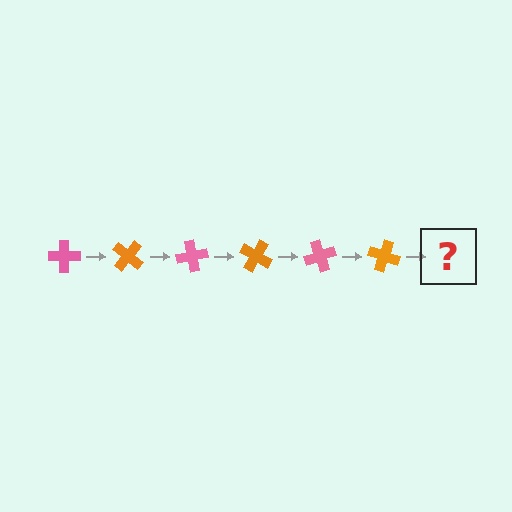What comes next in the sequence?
The next element should be a pink cross, rotated 240 degrees from the start.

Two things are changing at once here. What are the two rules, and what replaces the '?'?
The two rules are that it rotates 40 degrees each step and the color cycles through pink and orange. The '?' should be a pink cross, rotated 240 degrees from the start.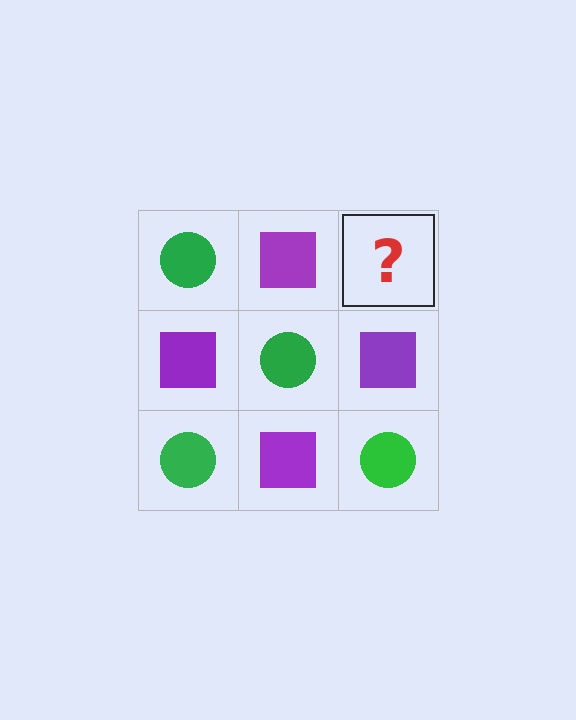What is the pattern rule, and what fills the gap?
The rule is that it alternates green circle and purple square in a checkerboard pattern. The gap should be filled with a green circle.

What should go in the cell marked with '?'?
The missing cell should contain a green circle.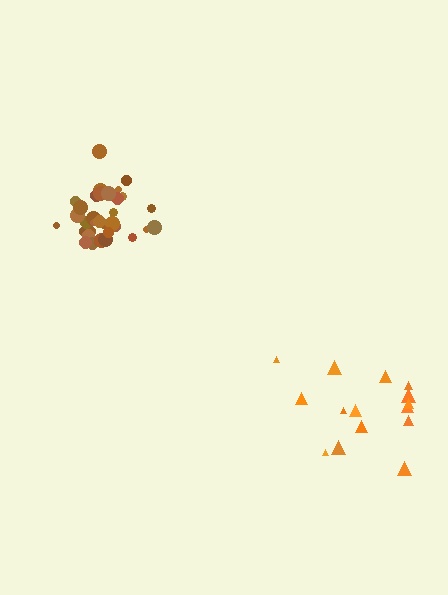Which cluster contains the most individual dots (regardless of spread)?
Brown (34).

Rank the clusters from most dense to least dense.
brown, orange.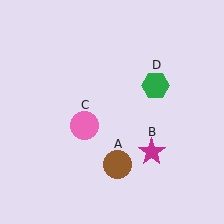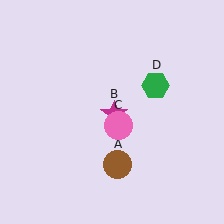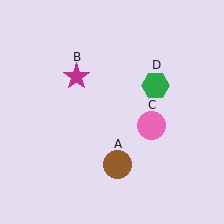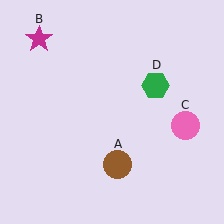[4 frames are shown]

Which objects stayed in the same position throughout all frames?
Brown circle (object A) and green hexagon (object D) remained stationary.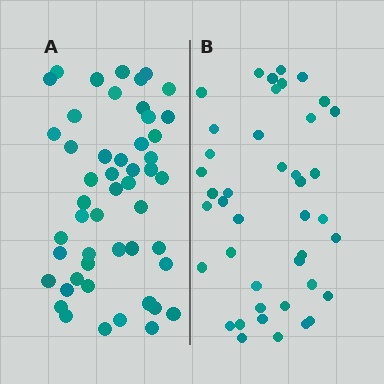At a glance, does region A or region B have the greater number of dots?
Region A (the left region) has more dots.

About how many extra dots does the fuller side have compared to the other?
Region A has roughly 8 or so more dots than region B.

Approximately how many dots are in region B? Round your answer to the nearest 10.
About 40 dots. (The exact count is 42, which rounds to 40.)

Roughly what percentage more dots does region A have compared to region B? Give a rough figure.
About 20% more.